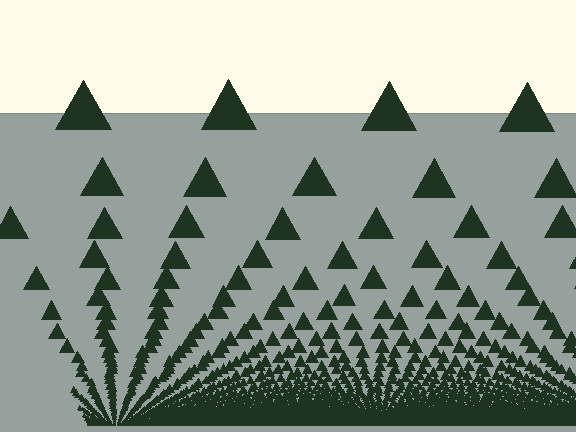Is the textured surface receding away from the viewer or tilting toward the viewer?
The surface appears to tilt toward the viewer. Texture elements get larger and sparser toward the top.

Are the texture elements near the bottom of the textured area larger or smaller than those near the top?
Smaller. The gradient is inverted — elements near the bottom are smaller and denser.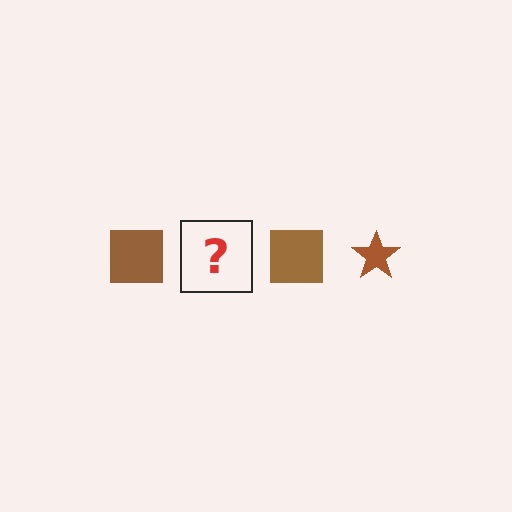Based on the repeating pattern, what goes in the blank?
The blank should be a brown star.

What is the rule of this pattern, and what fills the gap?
The rule is that the pattern cycles through square, star shapes in brown. The gap should be filled with a brown star.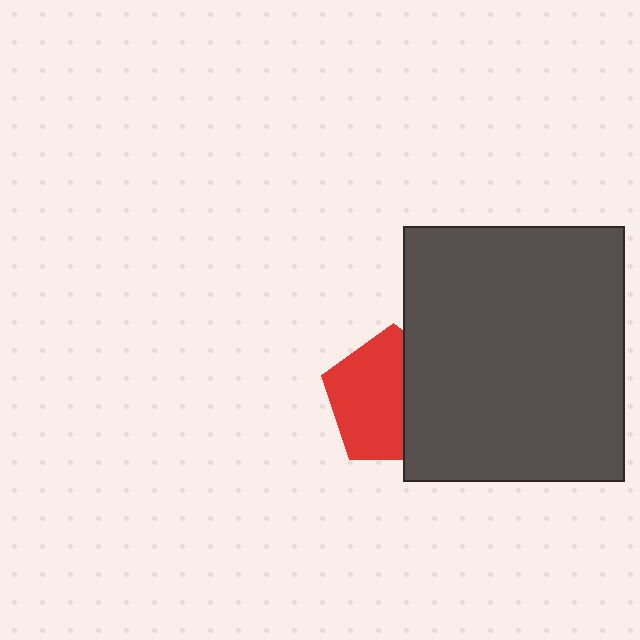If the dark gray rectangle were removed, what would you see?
You would see the complete red pentagon.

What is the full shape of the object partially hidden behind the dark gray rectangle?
The partially hidden object is a red pentagon.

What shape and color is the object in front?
The object in front is a dark gray rectangle.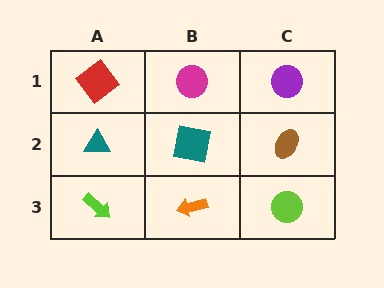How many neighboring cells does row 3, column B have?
3.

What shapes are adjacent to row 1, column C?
A brown ellipse (row 2, column C), a magenta circle (row 1, column B).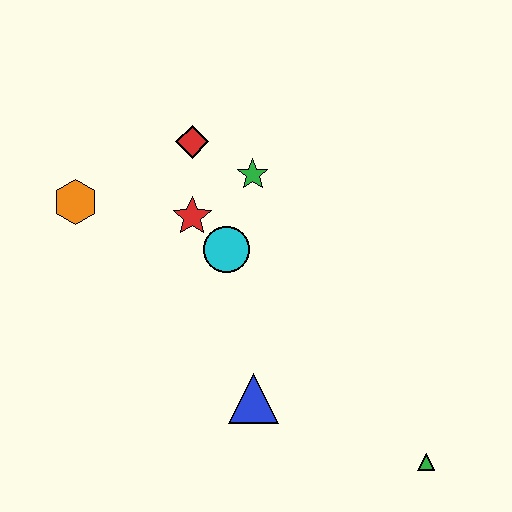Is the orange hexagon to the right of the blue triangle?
No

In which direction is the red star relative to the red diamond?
The red star is below the red diamond.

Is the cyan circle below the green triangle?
No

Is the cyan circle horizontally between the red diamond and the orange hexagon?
No